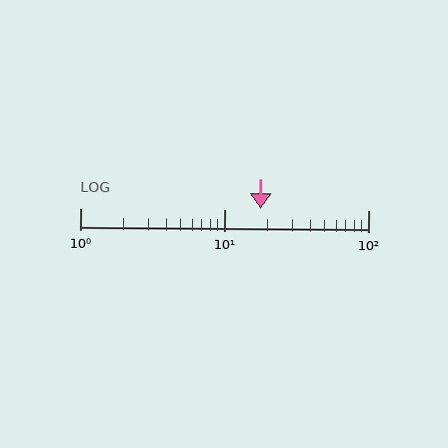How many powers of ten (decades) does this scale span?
The scale spans 2 decades, from 1 to 100.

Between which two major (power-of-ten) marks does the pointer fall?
The pointer is between 10 and 100.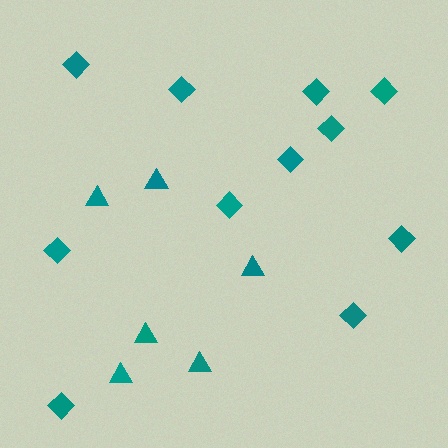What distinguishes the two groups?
There are 2 groups: one group of triangles (6) and one group of diamonds (11).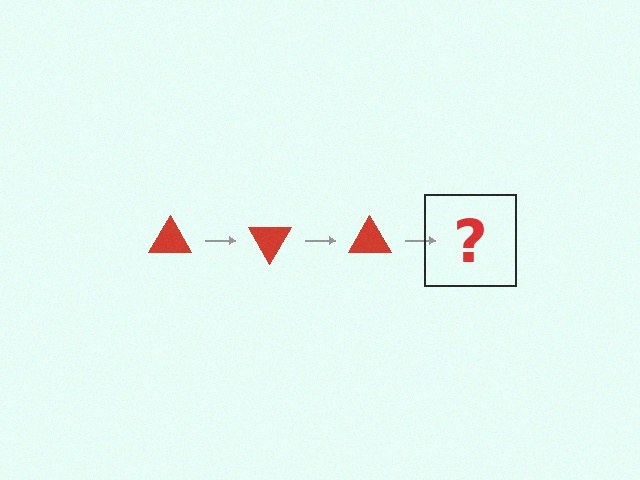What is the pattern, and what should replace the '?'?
The pattern is that the triangle rotates 60 degrees each step. The '?' should be a red triangle rotated 180 degrees.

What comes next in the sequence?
The next element should be a red triangle rotated 180 degrees.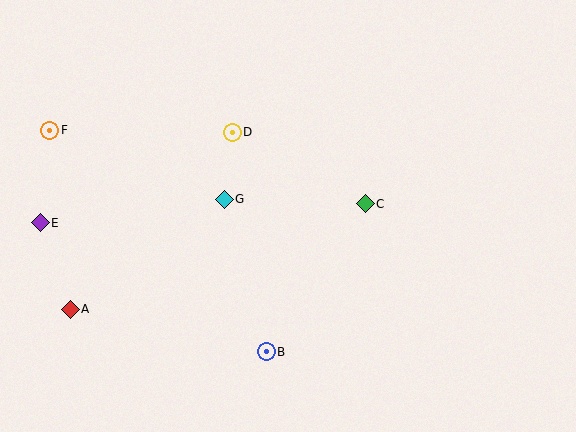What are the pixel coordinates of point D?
Point D is at (232, 132).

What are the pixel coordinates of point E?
Point E is at (40, 223).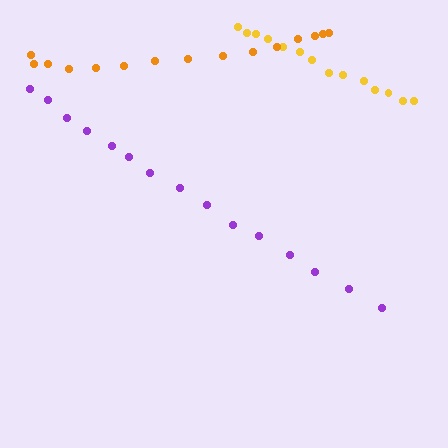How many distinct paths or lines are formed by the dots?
There are 3 distinct paths.